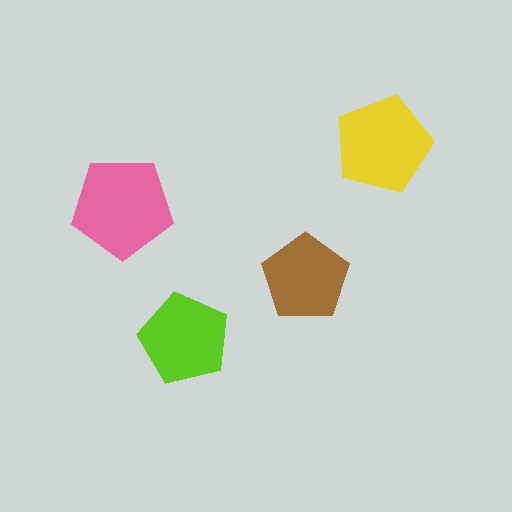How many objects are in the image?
There are 4 objects in the image.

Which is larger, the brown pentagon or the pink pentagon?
The pink one.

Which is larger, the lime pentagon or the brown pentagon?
The lime one.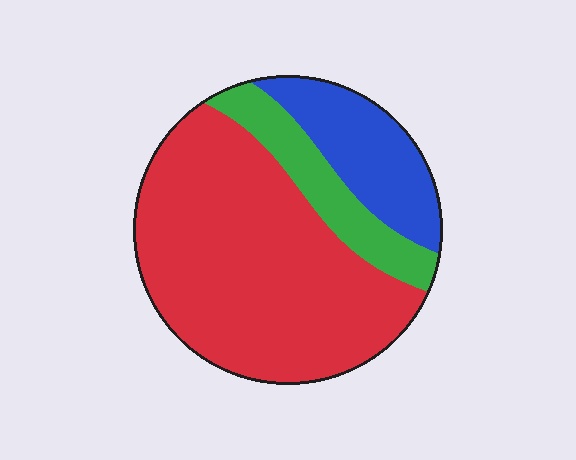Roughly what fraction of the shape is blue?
Blue takes up about one fifth (1/5) of the shape.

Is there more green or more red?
Red.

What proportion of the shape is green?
Green covers 15% of the shape.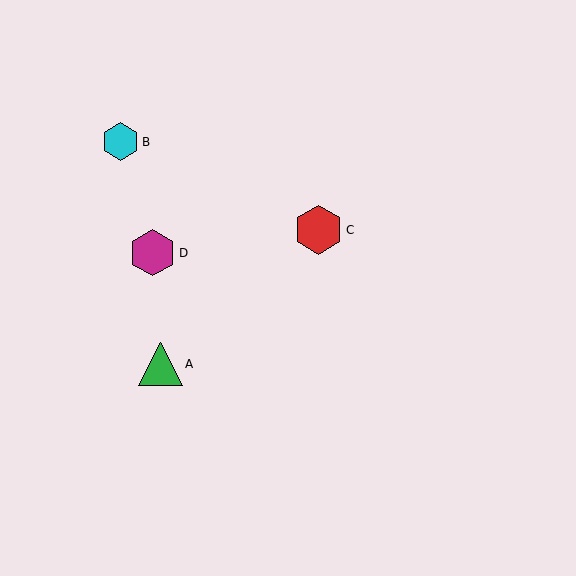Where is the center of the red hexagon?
The center of the red hexagon is at (319, 230).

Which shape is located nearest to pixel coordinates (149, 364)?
The green triangle (labeled A) at (160, 364) is nearest to that location.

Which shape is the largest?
The red hexagon (labeled C) is the largest.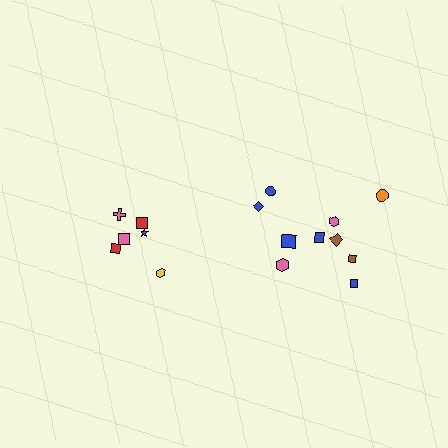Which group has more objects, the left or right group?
The right group.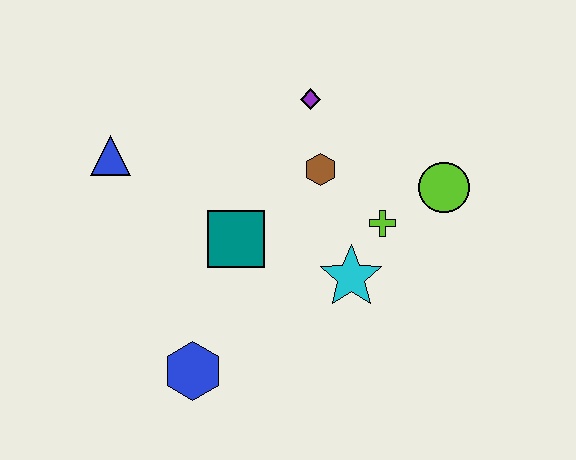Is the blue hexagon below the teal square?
Yes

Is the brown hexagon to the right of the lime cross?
No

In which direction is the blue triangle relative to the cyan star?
The blue triangle is to the left of the cyan star.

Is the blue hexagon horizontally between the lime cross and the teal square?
No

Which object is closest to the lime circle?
The lime cross is closest to the lime circle.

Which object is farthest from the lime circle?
The blue triangle is farthest from the lime circle.